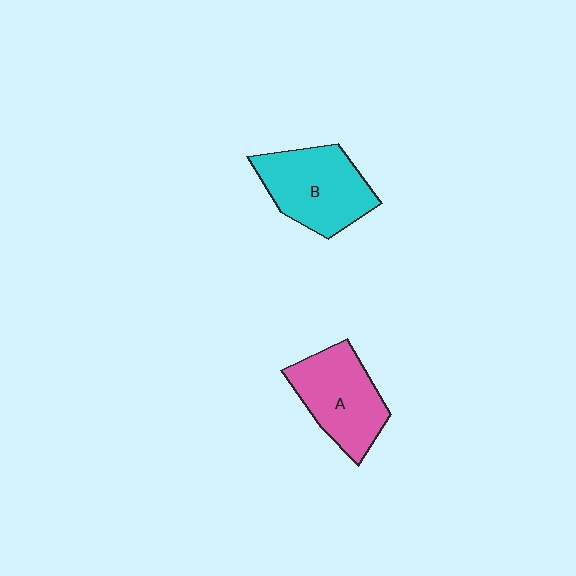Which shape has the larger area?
Shape B (cyan).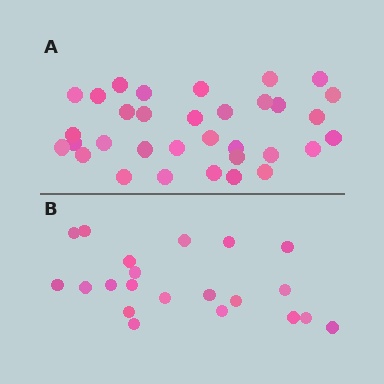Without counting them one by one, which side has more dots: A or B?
Region A (the top region) has more dots.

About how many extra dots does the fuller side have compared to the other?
Region A has roughly 12 or so more dots than region B.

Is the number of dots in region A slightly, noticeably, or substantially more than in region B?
Region A has substantially more. The ratio is roughly 1.6 to 1.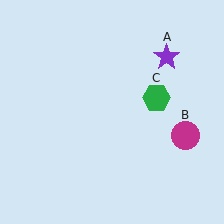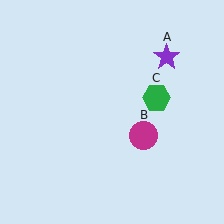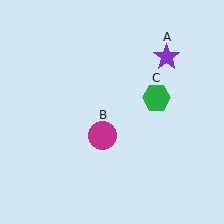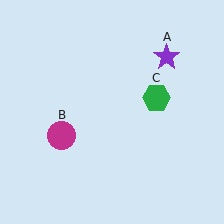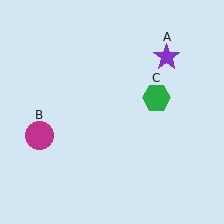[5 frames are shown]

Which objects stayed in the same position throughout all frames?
Purple star (object A) and green hexagon (object C) remained stationary.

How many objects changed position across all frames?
1 object changed position: magenta circle (object B).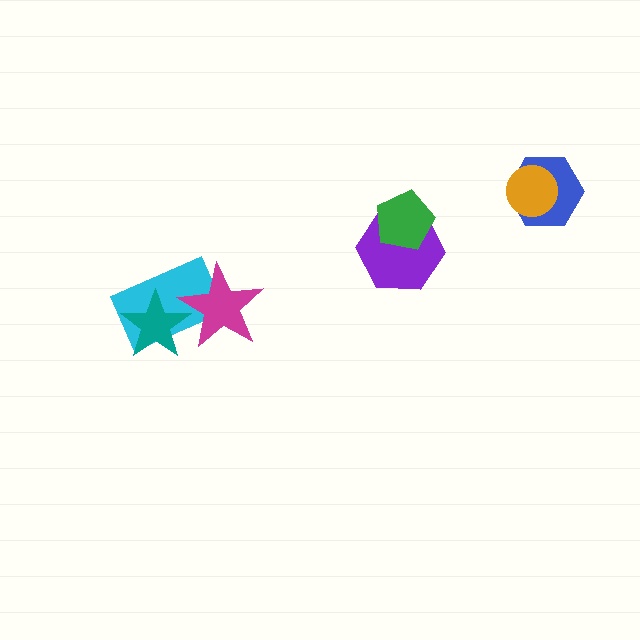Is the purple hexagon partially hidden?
Yes, it is partially covered by another shape.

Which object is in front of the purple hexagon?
The green pentagon is in front of the purple hexagon.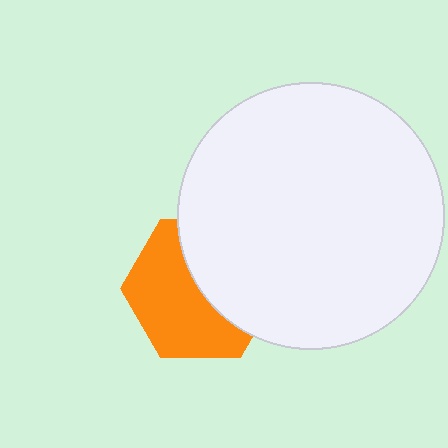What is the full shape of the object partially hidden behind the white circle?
The partially hidden object is an orange hexagon.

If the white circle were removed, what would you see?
You would see the complete orange hexagon.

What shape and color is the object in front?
The object in front is a white circle.